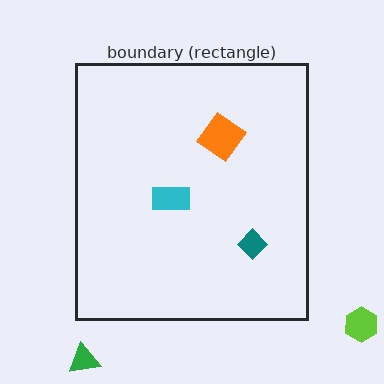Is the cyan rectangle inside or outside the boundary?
Inside.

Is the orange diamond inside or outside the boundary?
Inside.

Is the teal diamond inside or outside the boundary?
Inside.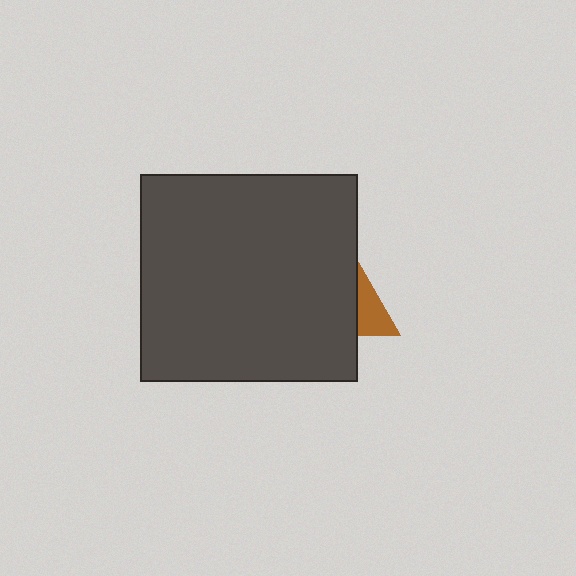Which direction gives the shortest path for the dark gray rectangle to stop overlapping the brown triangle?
Moving left gives the shortest separation.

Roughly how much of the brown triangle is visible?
A small part of it is visible (roughly 32%).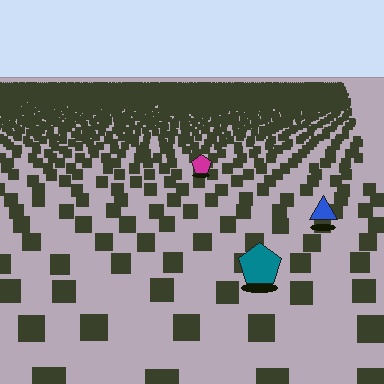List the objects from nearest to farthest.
From nearest to farthest: the teal pentagon, the blue triangle, the magenta pentagon.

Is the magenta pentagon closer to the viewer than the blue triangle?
No. The blue triangle is closer — you can tell from the texture gradient: the ground texture is coarser near it.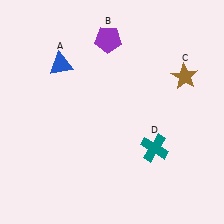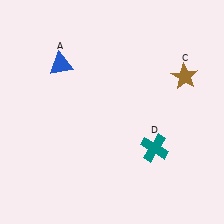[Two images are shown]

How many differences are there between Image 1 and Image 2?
There is 1 difference between the two images.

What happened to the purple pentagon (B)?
The purple pentagon (B) was removed in Image 2. It was in the top-left area of Image 1.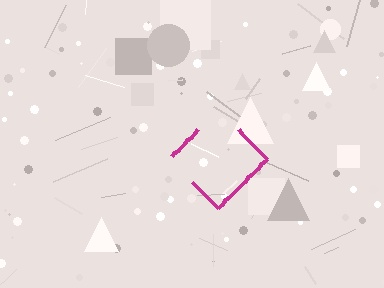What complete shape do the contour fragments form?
The contour fragments form a diamond.